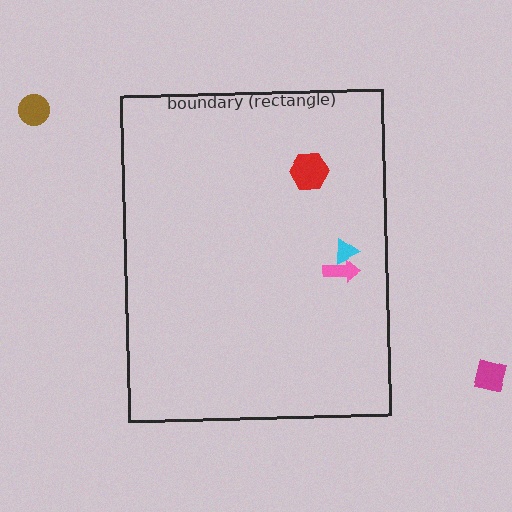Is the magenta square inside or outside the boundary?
Outside.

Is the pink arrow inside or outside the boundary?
Inside.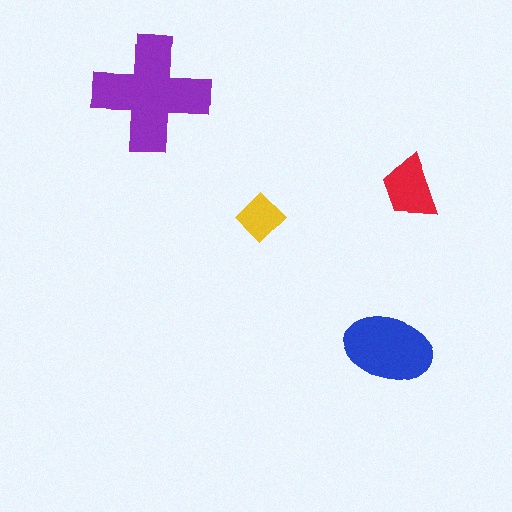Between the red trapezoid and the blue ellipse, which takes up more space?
The blue ellipse.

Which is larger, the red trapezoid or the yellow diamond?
The red trapezoid.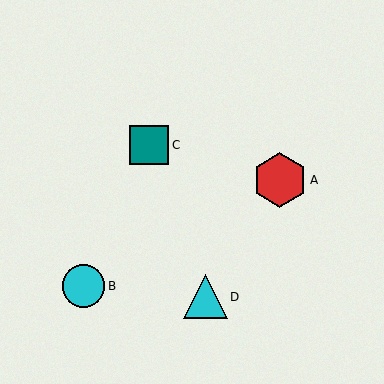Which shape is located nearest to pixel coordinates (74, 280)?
The cyan circle (labeled B) at (83, 286) is nearest to that location.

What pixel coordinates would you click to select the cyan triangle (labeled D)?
Click at (205, 297) to select the cyan triangle D.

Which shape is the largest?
The red hexagon (labeled A) is the largest.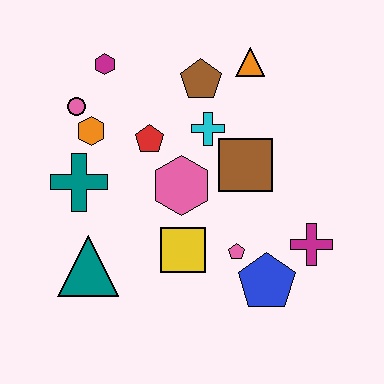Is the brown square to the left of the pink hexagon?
No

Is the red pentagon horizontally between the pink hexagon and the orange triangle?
No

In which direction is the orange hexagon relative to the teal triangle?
The orange hexagon is above the teal triangle.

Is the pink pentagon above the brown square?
No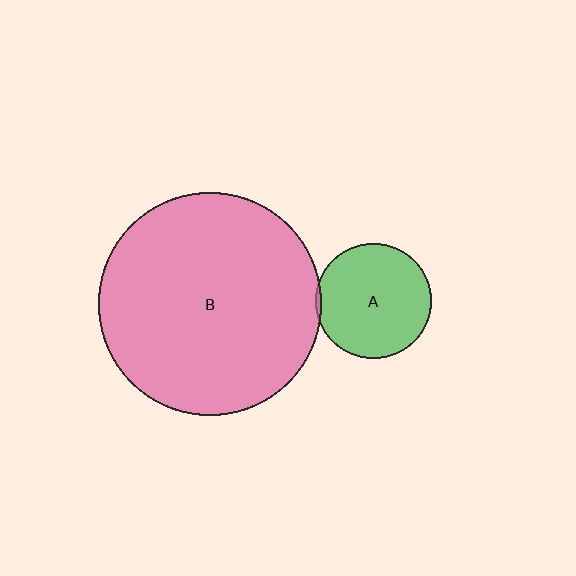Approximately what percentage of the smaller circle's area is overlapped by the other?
Approximately 5%.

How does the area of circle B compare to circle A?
Approximately 3.7 times.